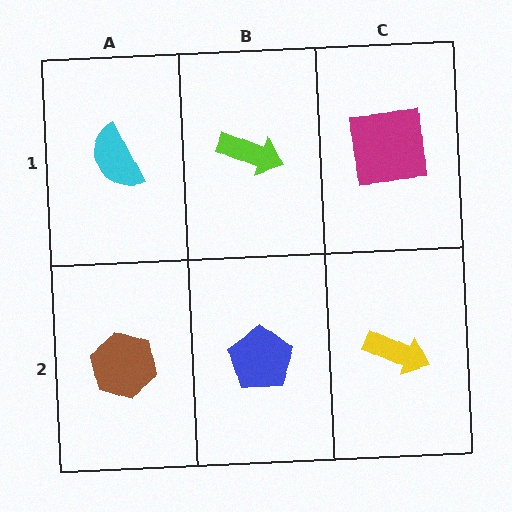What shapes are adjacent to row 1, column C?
A yellow arrow (row 2, column C), a lime arrow (row 1, column B).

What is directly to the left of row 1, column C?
A lime arrow.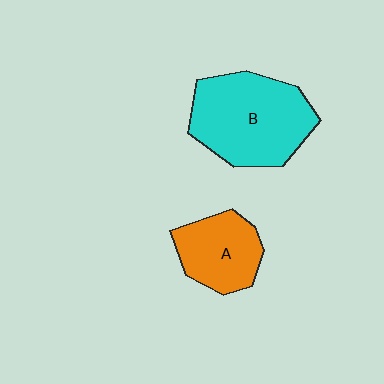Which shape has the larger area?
Shape B (cyan).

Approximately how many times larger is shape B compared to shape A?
Approximately 1.7 times.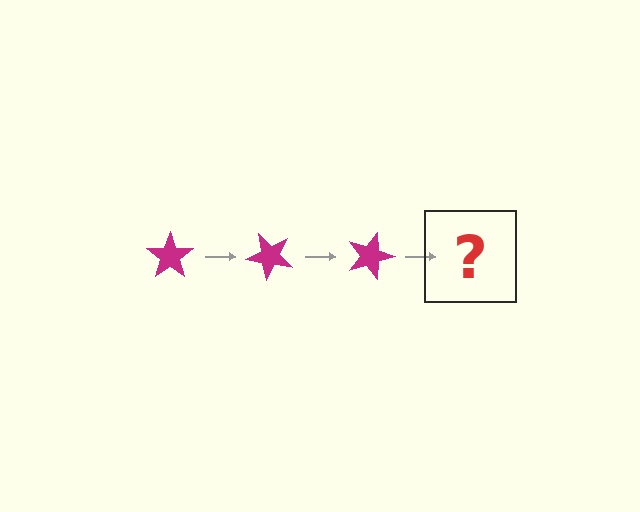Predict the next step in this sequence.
The next step is a magenta star rotated 135 degrees.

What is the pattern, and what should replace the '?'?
The pattern is that the star rotates 45 degrees each step. The '?' should be a magenta star rotated 135 degrees.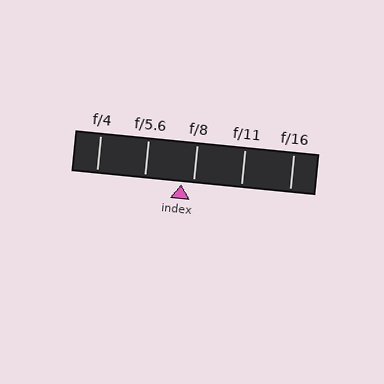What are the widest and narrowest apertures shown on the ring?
The widest aperture shown is f/4 and the narrowest is f/16.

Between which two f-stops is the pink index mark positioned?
The index mark is between f/5.6 and f/8.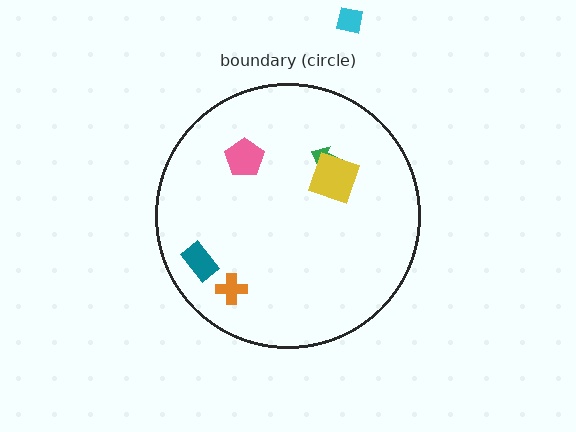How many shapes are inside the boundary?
5 inside, 1 outside.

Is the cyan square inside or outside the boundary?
Outside.